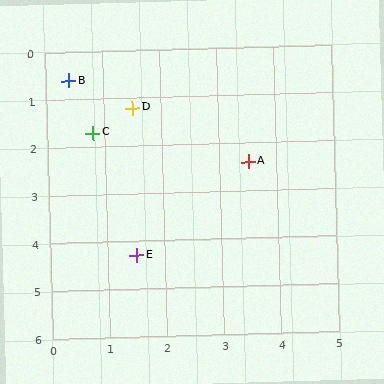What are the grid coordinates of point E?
Point E is at approximately (1.5, 4.3).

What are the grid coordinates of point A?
Point A is at approximately (3.5, 2.4).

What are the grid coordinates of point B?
Point B is at approximately (0.4, 0.6).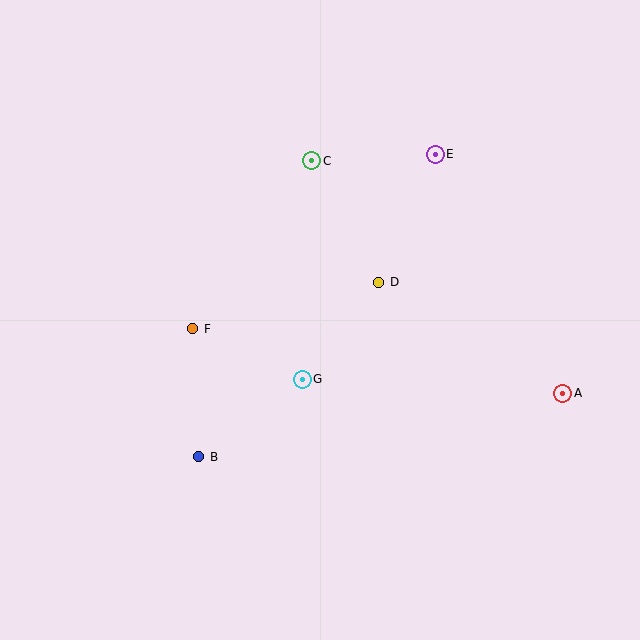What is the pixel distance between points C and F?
The distance between C and F is 206 pixels.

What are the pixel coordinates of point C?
Point C is at (312, 161).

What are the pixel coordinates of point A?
Point A is at (563, 393).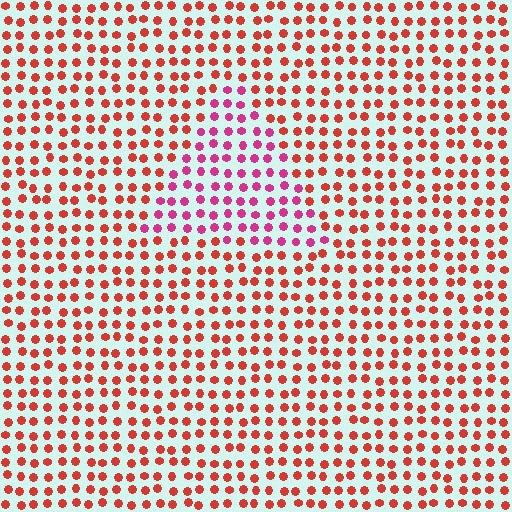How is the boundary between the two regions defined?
The boundary is defined purely by a slight shift in hue (about 38 degrees). Spacing, size, and orientation are identical on both sides.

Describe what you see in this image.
The image is filled with small red elements in a uniform arrangement. A triangle-shaped region is visible where the elements are tinted to a slightly different hue, forming a subtle color boundary.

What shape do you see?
I see a triangle.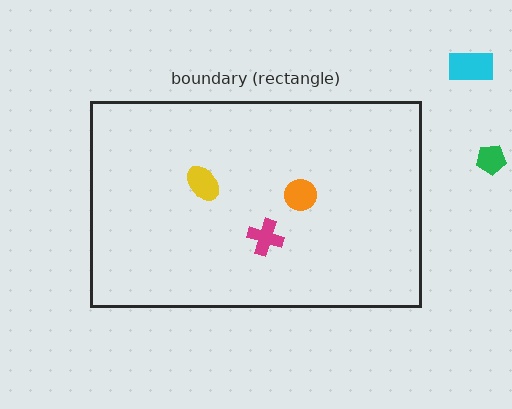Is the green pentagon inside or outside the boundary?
Outside.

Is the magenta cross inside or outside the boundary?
Inside.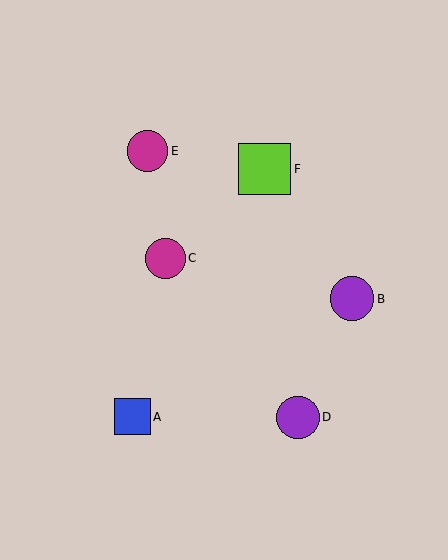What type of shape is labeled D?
Shape D is a purple circle.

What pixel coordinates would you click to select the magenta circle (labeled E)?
Click at (147, 151) to select the magenta circle E.